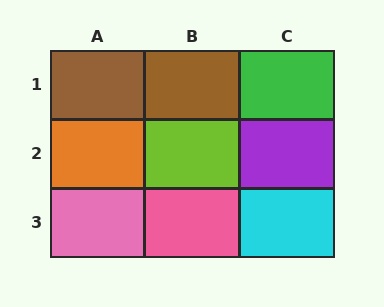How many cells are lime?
1 cell is lime.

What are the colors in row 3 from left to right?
Pink, pink, cyan.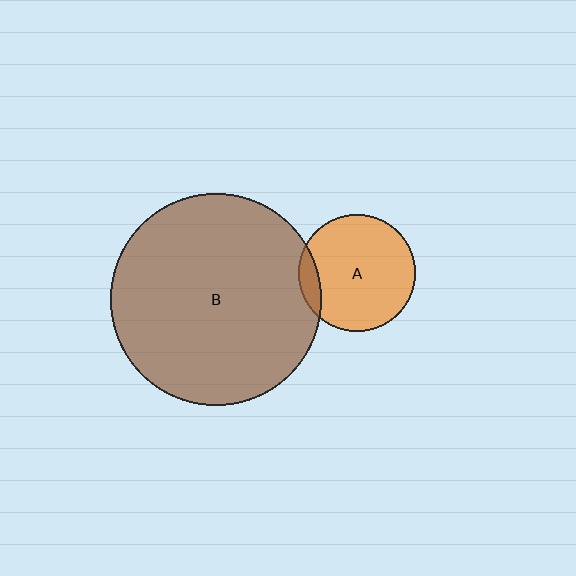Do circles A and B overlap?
Yes.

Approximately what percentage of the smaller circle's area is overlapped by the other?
Approximately 10%.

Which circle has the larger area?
Circle B (brown).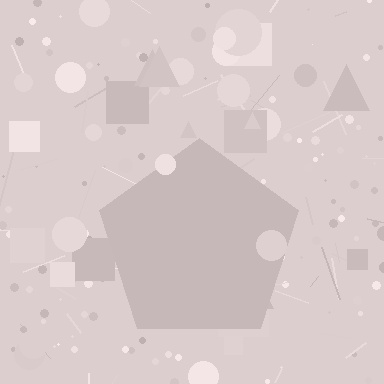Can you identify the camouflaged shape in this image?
The camouflaged shape is a pentagon.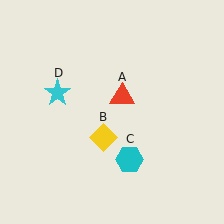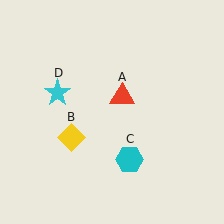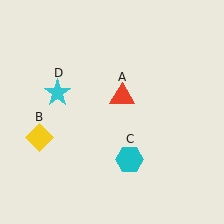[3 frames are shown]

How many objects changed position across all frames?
1 object changed position: yellow diamond (object B).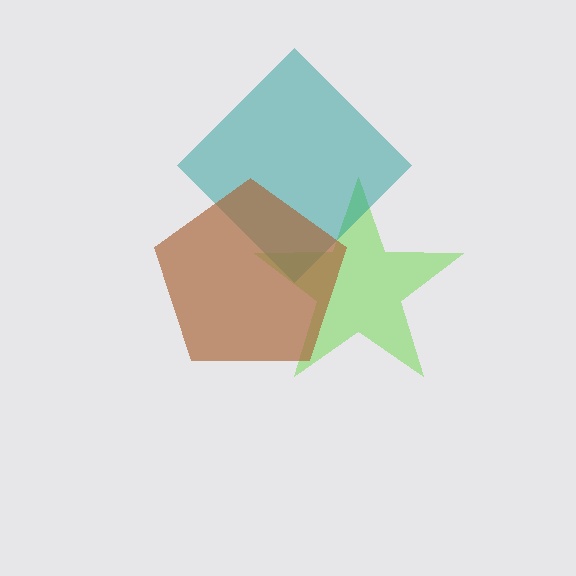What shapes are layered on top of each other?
The layered shapes are: a lime star, a teal diamond, a brown pentagon.